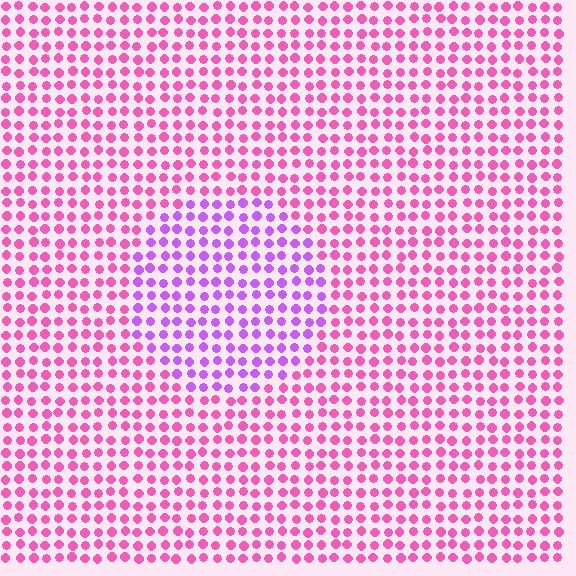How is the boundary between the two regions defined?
The boundary is defined purely by a slight shift in hue (about 40 degrees). Spacing, size, and orientation are identical on both sides.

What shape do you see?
I see a circle.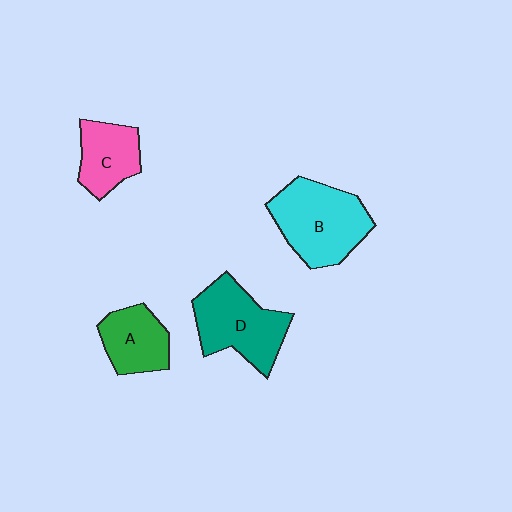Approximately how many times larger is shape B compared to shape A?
Approximately 1.6 times.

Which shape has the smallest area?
Shape C (pink).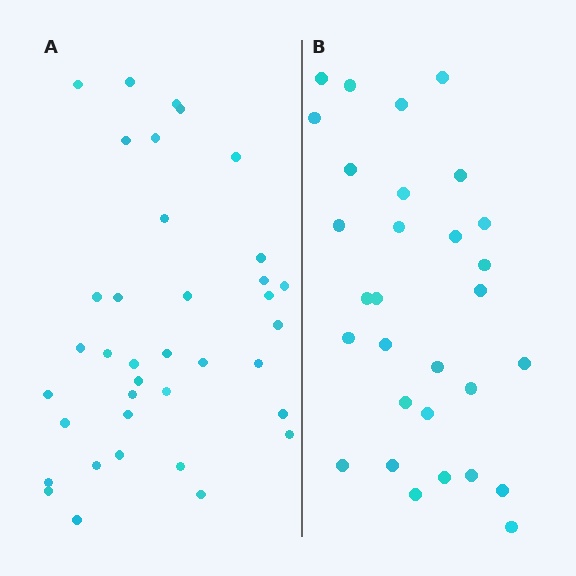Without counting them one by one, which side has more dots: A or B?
Region A (the left region) has more dots.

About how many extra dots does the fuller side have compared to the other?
Region A has roughly 8 or so more dots than region B.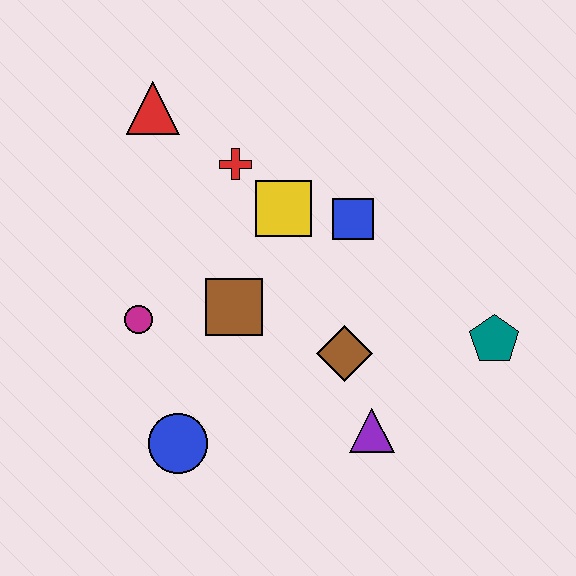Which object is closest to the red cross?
The yellow square is closest to the red cross.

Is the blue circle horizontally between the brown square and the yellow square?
No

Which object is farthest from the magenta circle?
The teal pentagon is farthest from the magenta circle.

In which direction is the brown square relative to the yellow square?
The brown square is below the yellow square.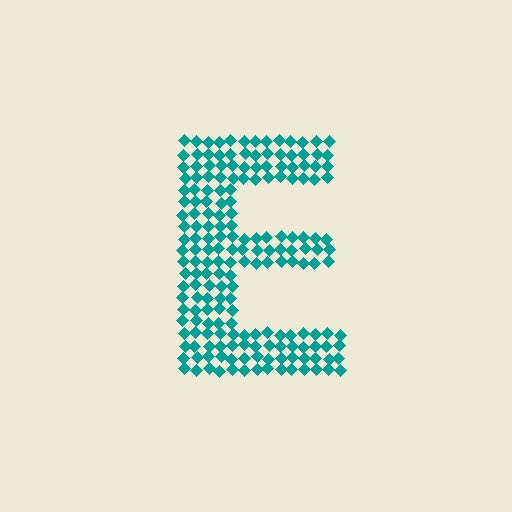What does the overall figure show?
The overall figure shows the letter E.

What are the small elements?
The small elements are diamonds.